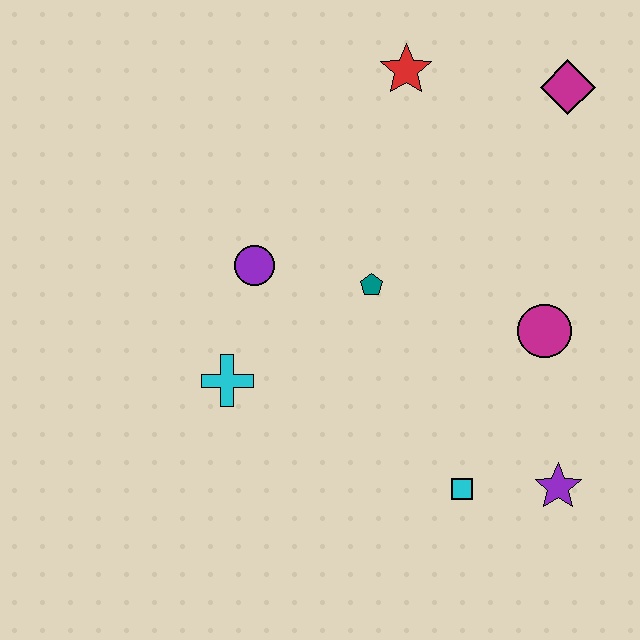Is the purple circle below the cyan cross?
No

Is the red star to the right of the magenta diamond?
No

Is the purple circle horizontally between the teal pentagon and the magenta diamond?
No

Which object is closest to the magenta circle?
The purple star is closest to the magenta circle.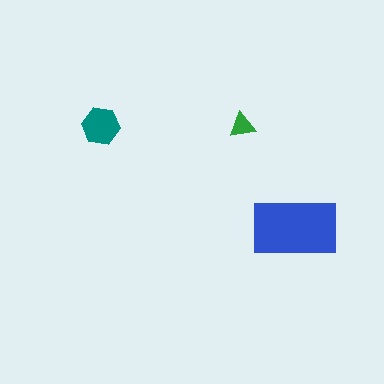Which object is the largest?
The blue rectangle.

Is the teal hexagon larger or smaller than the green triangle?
Larger.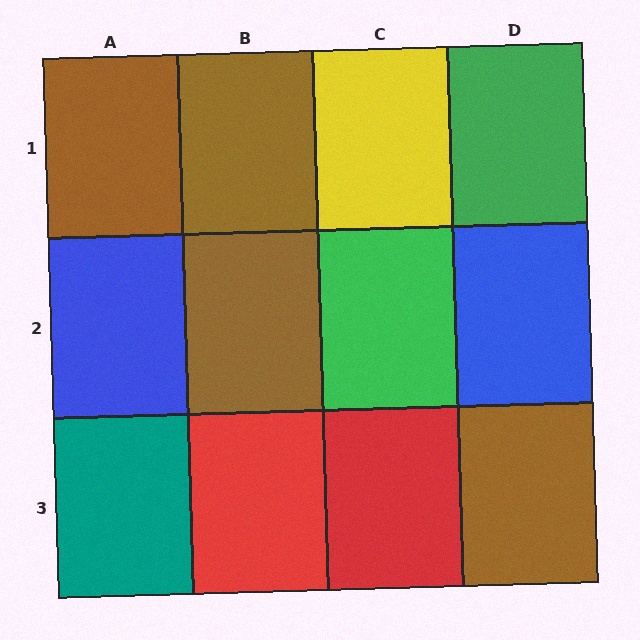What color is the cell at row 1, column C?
Yellow.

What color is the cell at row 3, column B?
Red.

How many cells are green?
2 cells are green.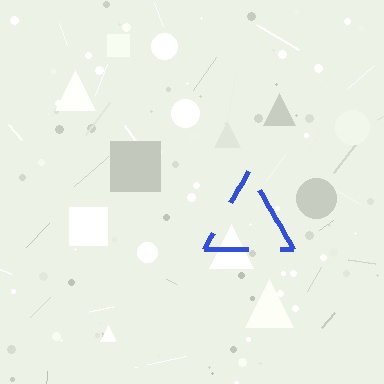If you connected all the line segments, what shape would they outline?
They would outline a triangle.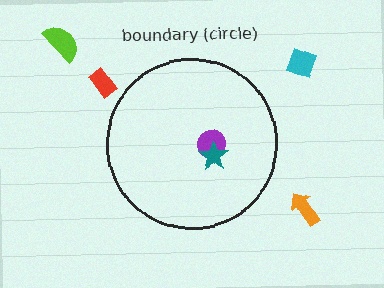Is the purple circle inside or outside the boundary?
Inside.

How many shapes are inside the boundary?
2 inside, 4 outside.